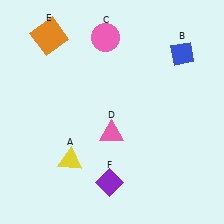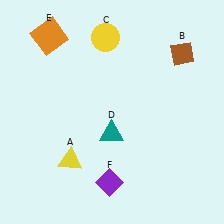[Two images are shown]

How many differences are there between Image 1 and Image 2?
There are 3 differences between the two images.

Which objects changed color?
B changed from blue to brown. C changed from pink to yellow. D changed from pink to teal.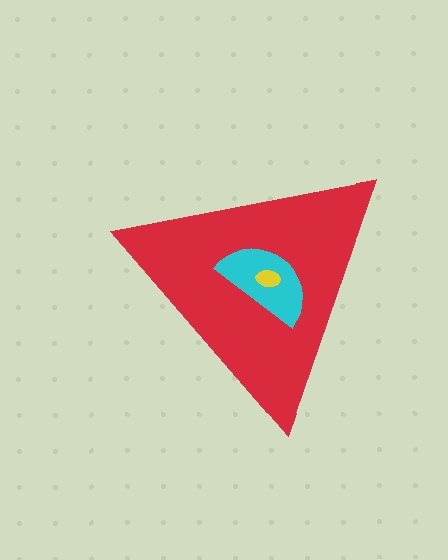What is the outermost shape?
The red triangle.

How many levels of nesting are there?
3.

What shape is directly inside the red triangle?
The cyan semicircle.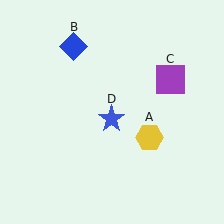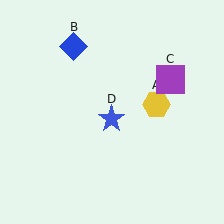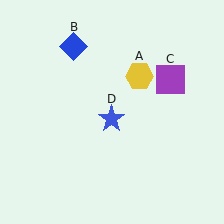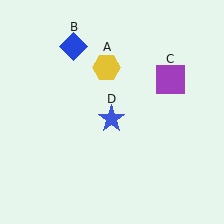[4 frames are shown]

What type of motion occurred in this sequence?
The yellow hexagon (object A) rotated counterclockwise around the center of the scene.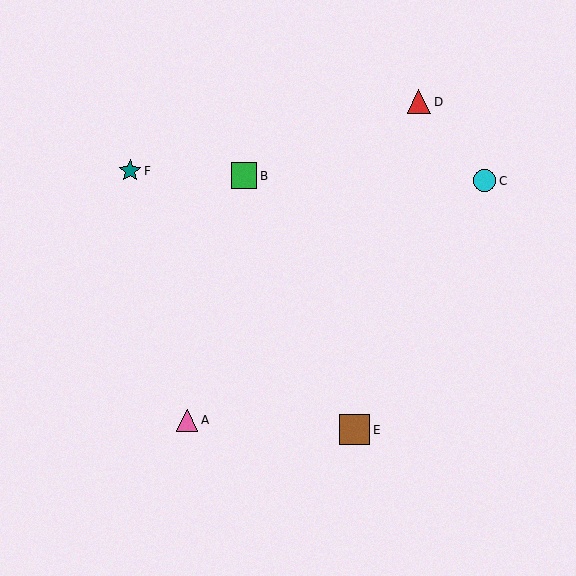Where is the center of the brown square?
The center of the brown square is at (355, 430).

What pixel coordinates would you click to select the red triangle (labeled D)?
Click at (419, 102) to select the red triangle D.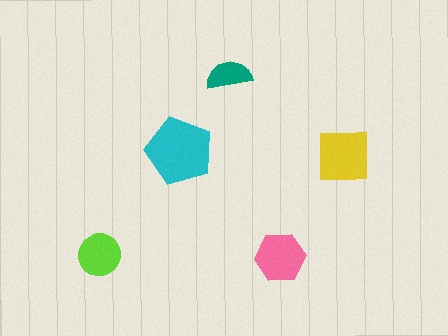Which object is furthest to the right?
The yellow square is rightmost.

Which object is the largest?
The cyan pentagon.